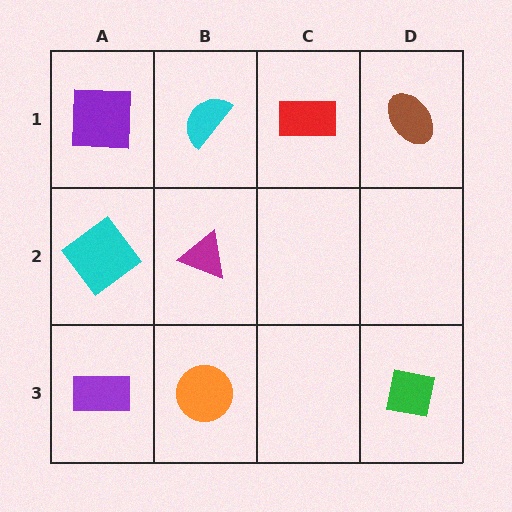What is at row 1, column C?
A red rectangle.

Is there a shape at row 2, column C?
No, that cell is empty.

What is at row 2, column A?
A cyan diamond.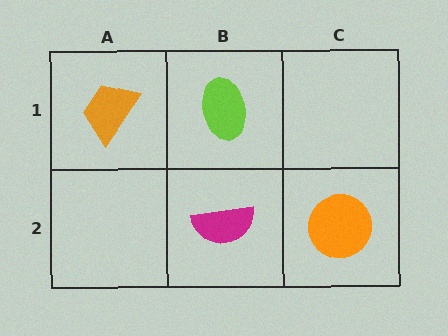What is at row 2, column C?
An orange circle.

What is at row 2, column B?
A magenta semicircle.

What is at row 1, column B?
A lime ellipse.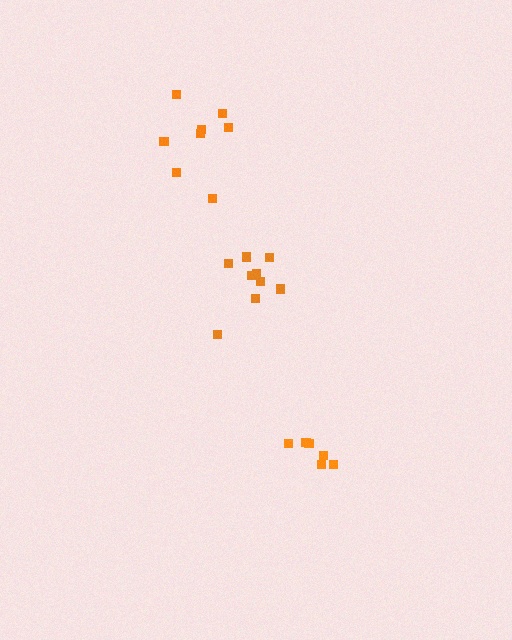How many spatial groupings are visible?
There are 3 spatial groupings.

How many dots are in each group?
Group 1: 9 dots, Group 2: 8 dots, Group 3: 6 dots (23 total).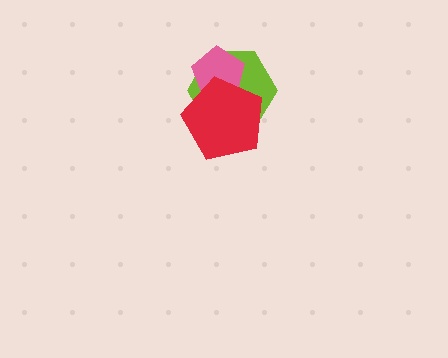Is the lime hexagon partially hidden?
Yes, it is partially covered by another shape.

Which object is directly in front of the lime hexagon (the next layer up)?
The pink pentagon is directly in front of the lime hexagon.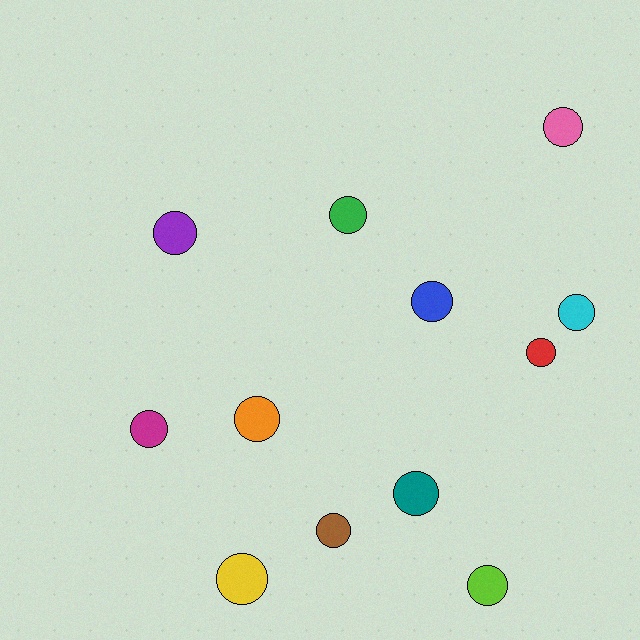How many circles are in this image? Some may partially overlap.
There are 12 circles.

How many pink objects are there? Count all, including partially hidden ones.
There is 1 pink object.